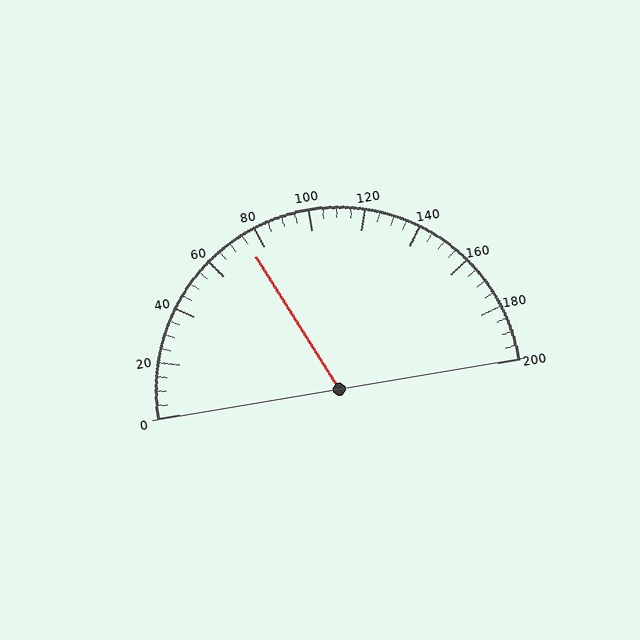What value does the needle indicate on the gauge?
The needle indicates approximately 75.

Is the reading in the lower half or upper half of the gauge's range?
The reading is in the lower half of the range (0 to 200).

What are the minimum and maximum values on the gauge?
The gauge ranges from 0 to 200.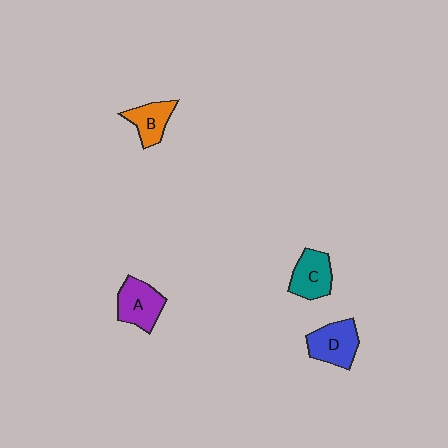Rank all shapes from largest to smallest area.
From largest to smallest: D (blue), A (purple), C (teal), B (orange).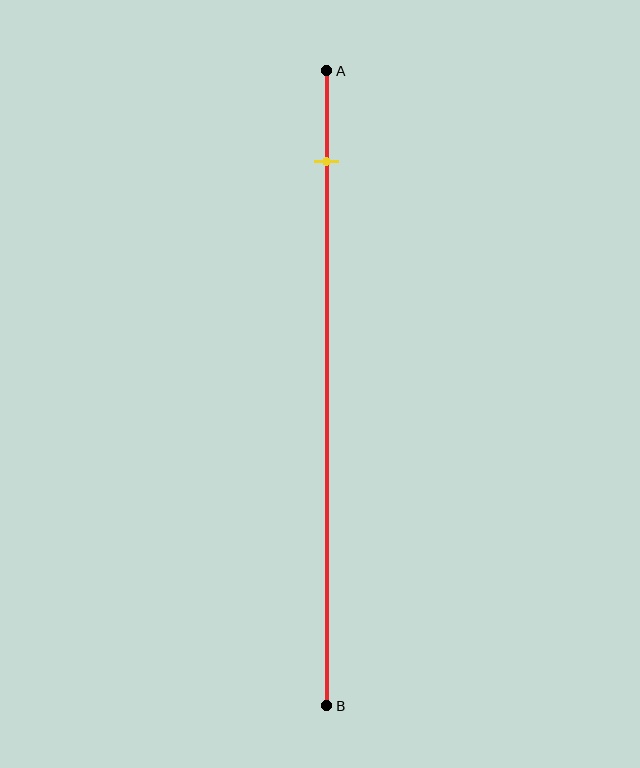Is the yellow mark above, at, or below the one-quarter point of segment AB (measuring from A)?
The yellow mark is above the one-quarter point of segment AB.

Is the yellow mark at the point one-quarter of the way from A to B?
No, the mark is at about 15% from A, not at the 25% one-quarter point.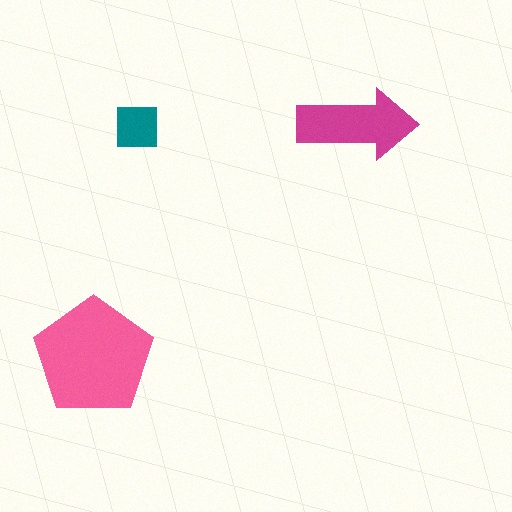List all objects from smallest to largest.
The teal square, the magenta arrow, the pink pentagon.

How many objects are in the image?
There are 3 objects in the image.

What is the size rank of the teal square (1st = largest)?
3rd.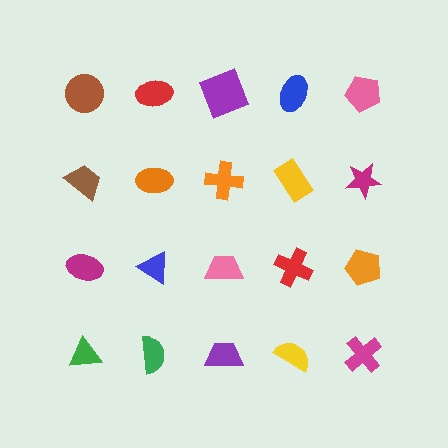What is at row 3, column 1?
A magenta ellipse.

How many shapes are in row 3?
5 shapes.